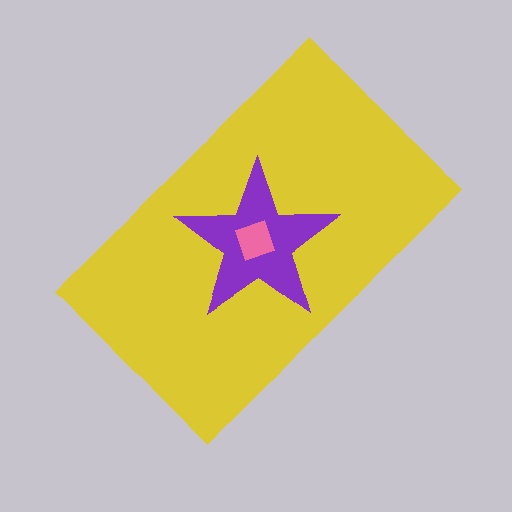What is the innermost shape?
The pink square.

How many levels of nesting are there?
3.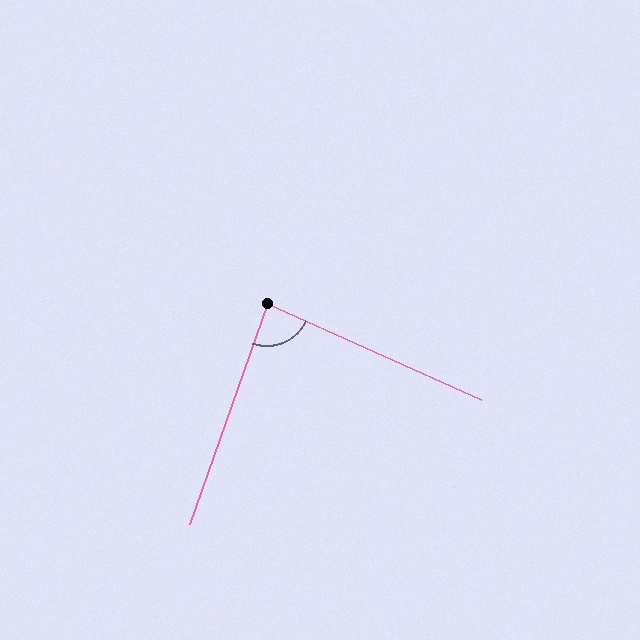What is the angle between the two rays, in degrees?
Approximately 85 degrees.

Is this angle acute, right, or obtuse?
It is approximately a right angle.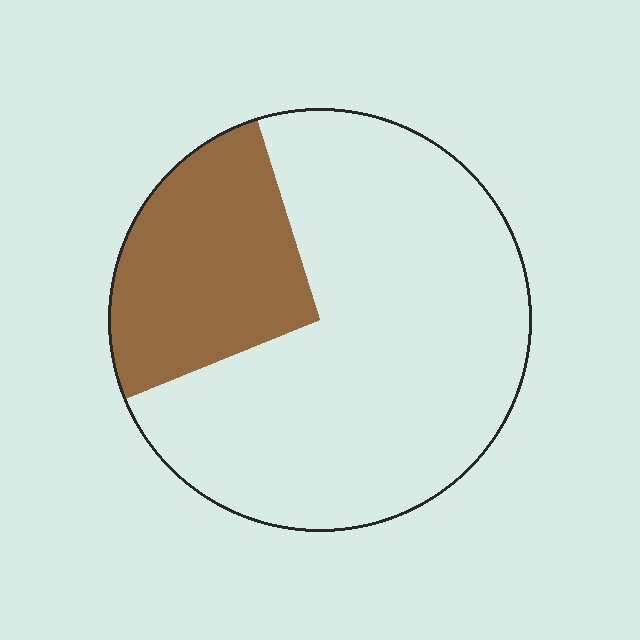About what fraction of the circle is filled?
About one quarter (1/4).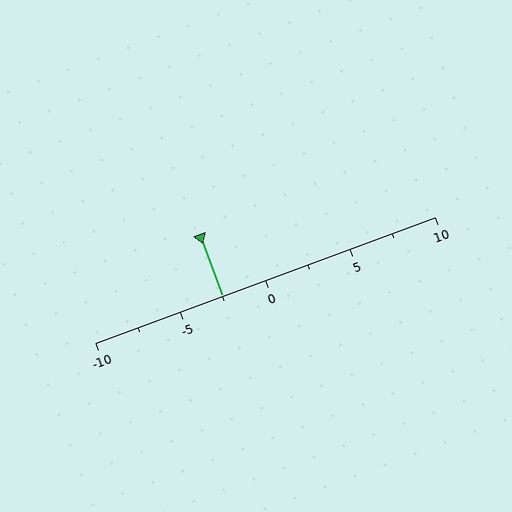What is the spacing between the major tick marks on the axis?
The major ticks are spaced 5 apart.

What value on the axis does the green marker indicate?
The marker indicates approximately -2.5.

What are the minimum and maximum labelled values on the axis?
The axis runs from -10 to 10.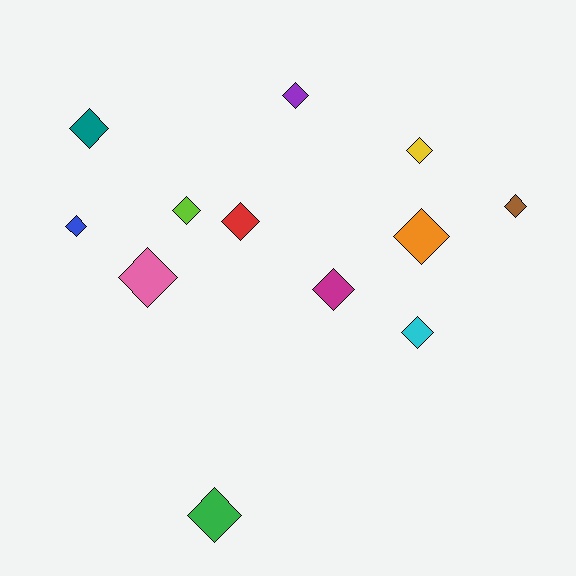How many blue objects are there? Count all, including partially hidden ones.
There is 1 blue object.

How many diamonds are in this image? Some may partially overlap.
There are 12 diamonds.